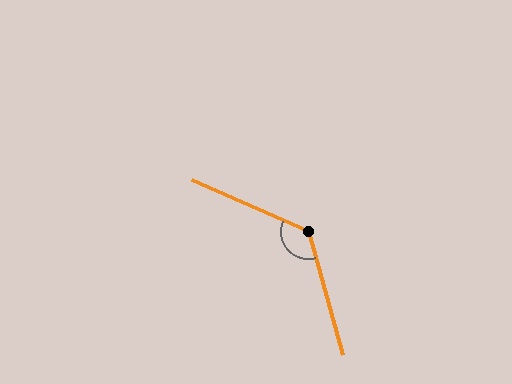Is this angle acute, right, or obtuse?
It is obtuse.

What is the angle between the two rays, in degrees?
Approximately 129 degrees.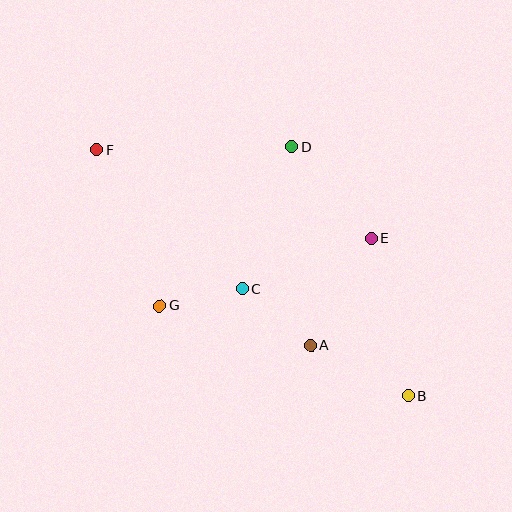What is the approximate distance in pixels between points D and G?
The distance between D and G is approximately 207 pixels.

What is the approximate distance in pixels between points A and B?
The distance between A and B is approximately 109 pixels.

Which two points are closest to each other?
Points C and G are closest to each other.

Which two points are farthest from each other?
Points B and F are farthest from each other.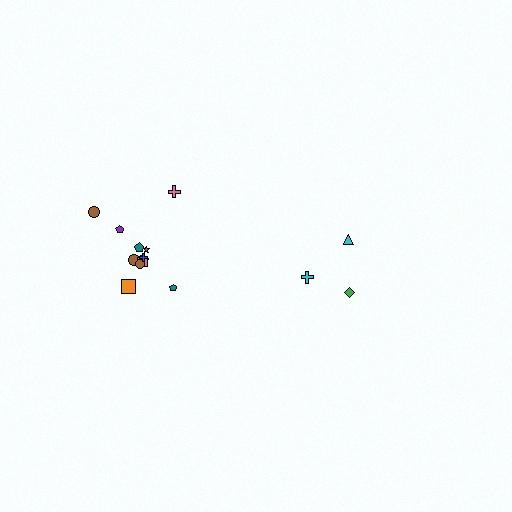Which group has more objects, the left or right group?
The left group.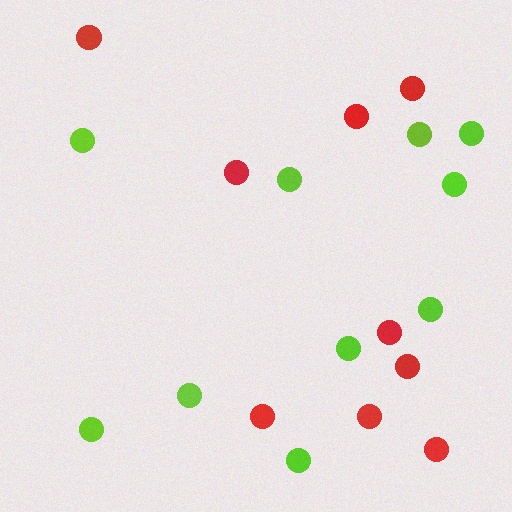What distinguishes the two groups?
There are 2 groups: one group of red circles (9) and one group of lime circles (10).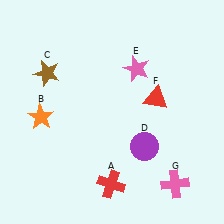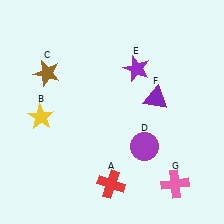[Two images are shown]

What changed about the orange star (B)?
In Image 1, B is orange. In Image 2, it changed to yellow.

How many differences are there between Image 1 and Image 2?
There are 3 differences between the two images.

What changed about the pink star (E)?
In Image 1, E is pink. In Image 2, it changed to purple.